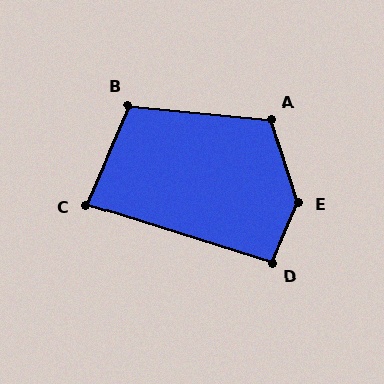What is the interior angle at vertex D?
Approximately 96 degrees (obtuse).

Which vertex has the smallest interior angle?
C, at approximately 84 degrees.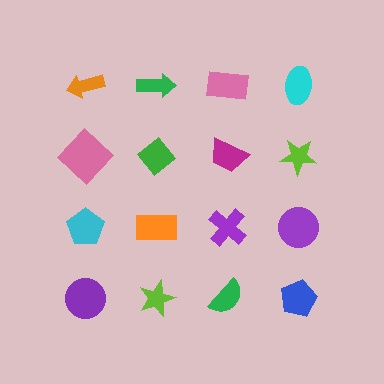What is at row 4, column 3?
A green semicircle.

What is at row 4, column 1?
A purple circle.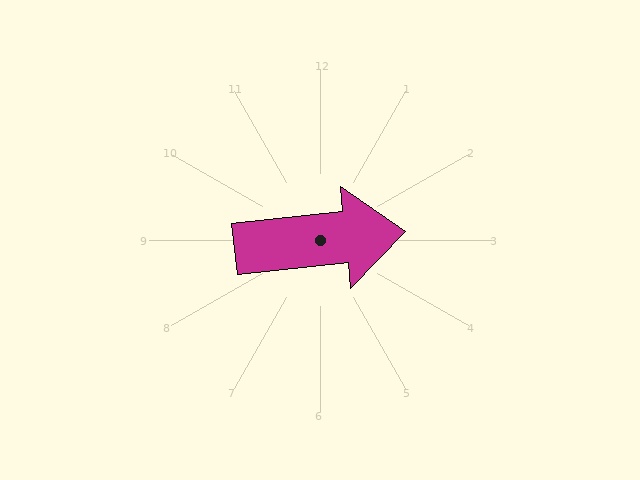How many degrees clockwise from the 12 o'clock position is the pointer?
Approximately 84 degrees.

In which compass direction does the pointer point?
East.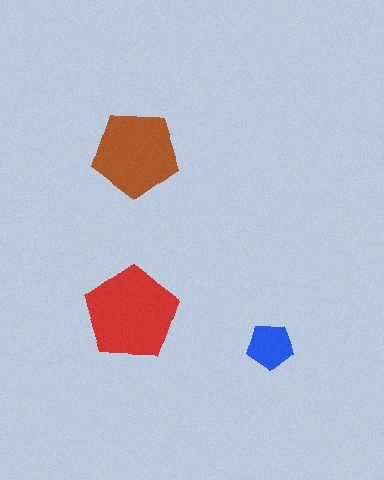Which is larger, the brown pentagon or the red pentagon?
The red one.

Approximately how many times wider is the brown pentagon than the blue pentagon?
About 2 times wider.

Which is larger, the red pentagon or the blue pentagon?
The red one.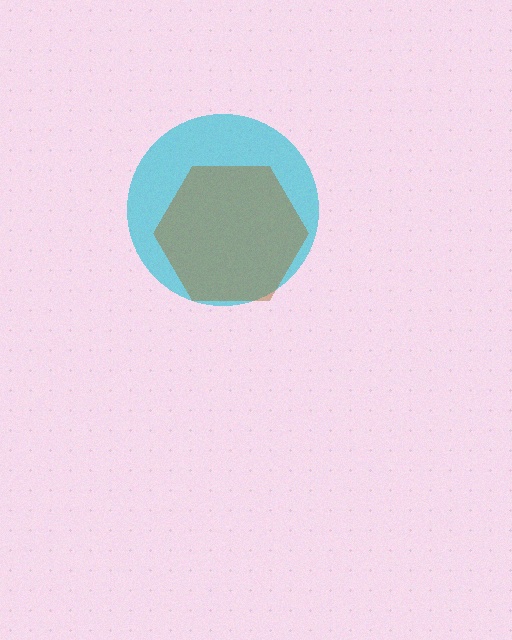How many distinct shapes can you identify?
There are 2 distinct shapes: a cyan circle, a brown hexagon.